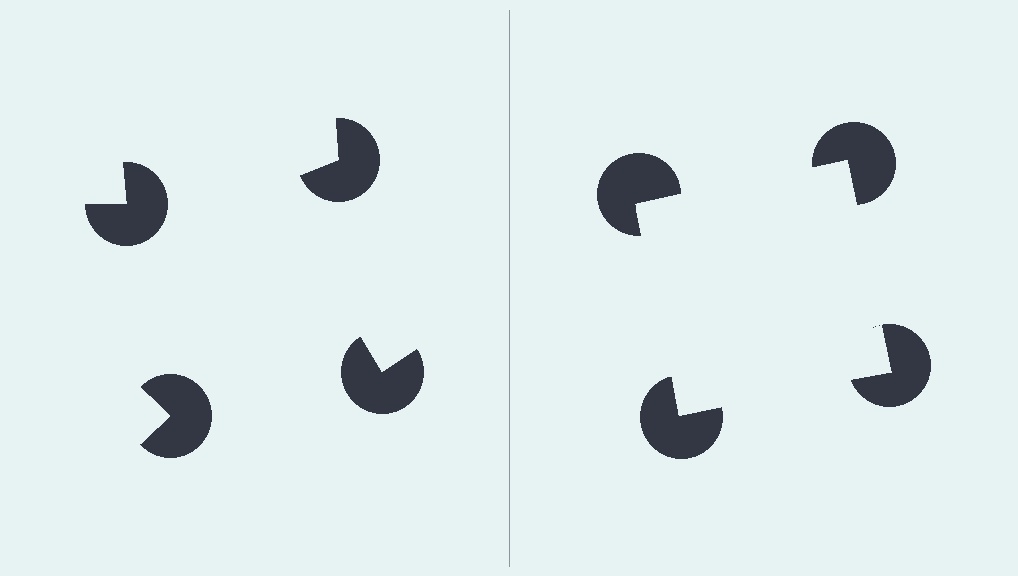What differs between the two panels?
The pac-man discs are positioned identically on both sides; only the wedge orientations differ. On the right they align to a square; on the left they are misaligned.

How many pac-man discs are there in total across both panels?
8 — 4 on each side.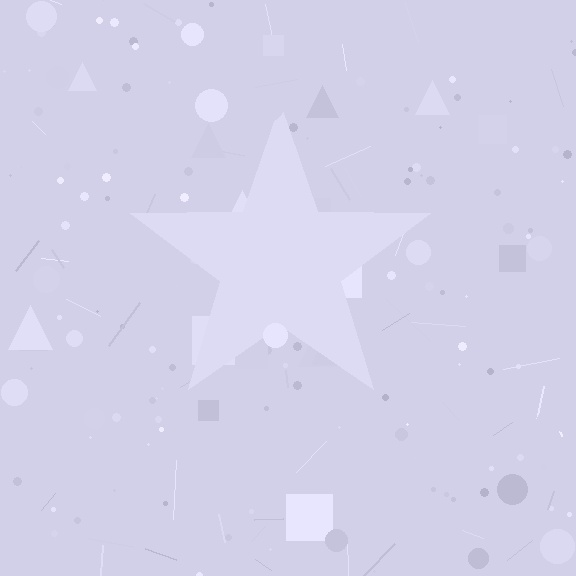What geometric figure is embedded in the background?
A star is embedded in the background.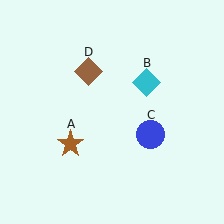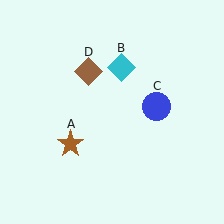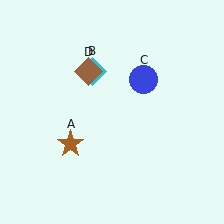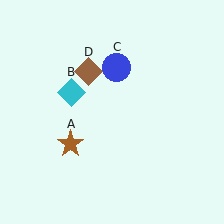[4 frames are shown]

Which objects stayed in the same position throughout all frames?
Brown star (object A) and brown diamond (object D) remained stationary.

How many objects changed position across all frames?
2 objects changed position: cyan diamond (object B), blue circle (object C).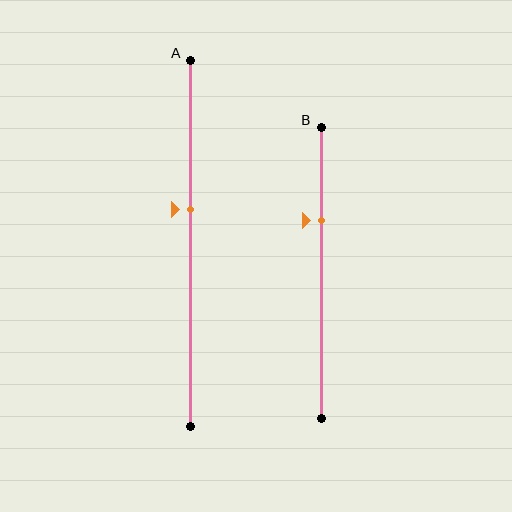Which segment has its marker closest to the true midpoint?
Segment A has its marker closest to the true midpoint.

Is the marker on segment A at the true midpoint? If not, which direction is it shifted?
No, the marker on segment A is shifted upward by about 9% of the segment length.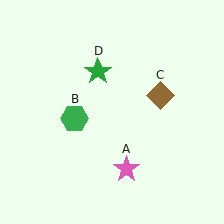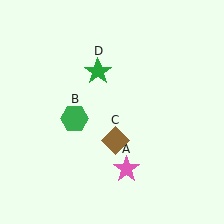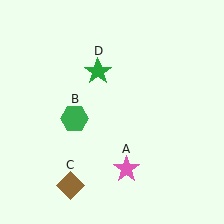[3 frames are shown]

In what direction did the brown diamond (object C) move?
The brown diamond (object C) moved down and to the left.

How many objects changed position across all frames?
1 object changed position: brown diamond (object C).